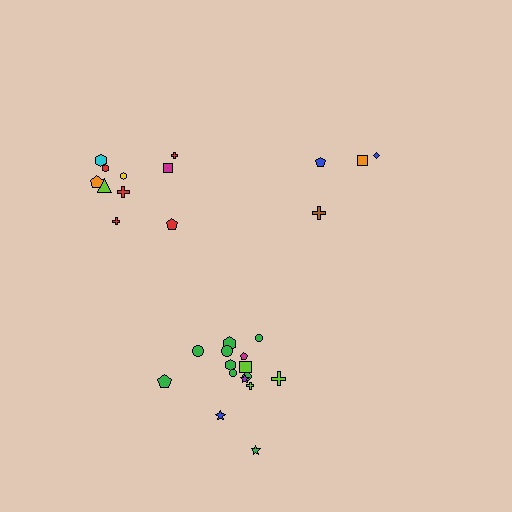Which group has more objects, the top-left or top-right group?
The top-left group.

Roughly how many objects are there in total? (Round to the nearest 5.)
Roughly 30 objects in total.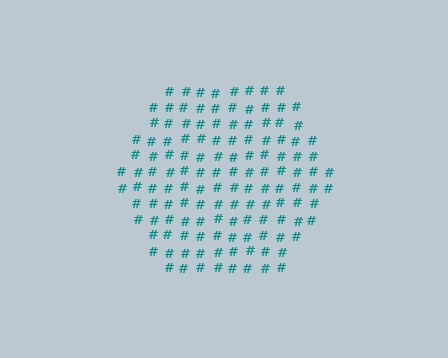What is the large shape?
The large shape is a hexagon.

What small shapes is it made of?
It is made of small hash symbols.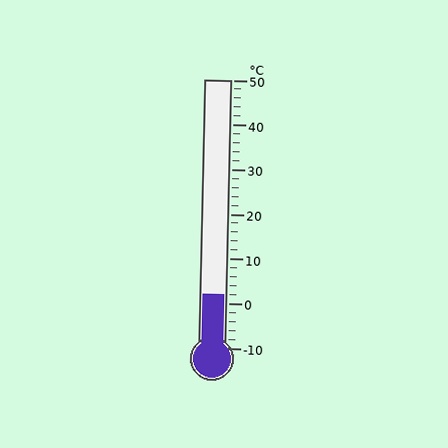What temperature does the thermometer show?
The thermometer shows approximately 2°C.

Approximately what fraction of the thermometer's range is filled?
The thermometer is filled to approximately 20% of its range.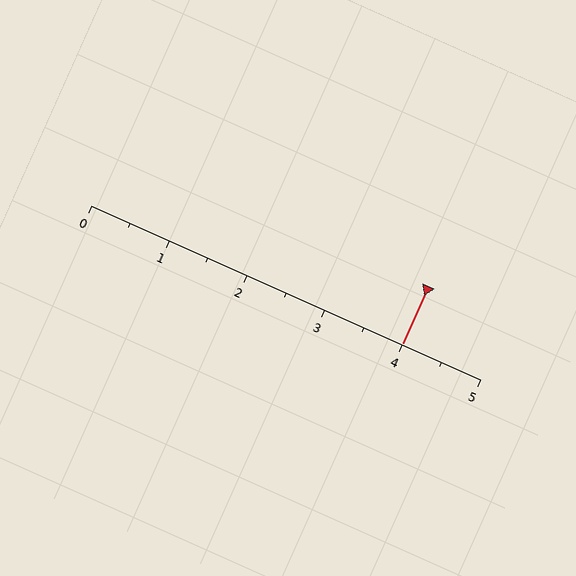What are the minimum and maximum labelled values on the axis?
The axis runs from 0 to 5.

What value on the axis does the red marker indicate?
The marker indicates approximately 4.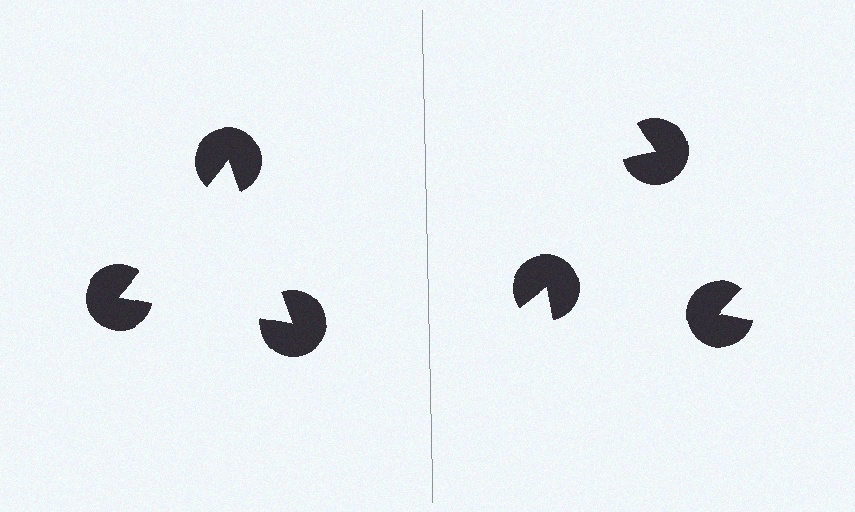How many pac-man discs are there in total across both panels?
6 — 3 on each side.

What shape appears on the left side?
An illusory triangle.